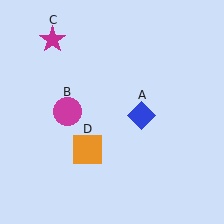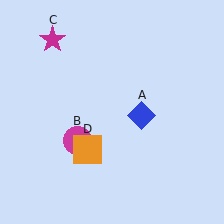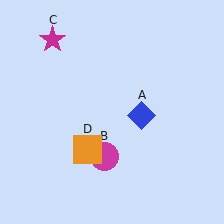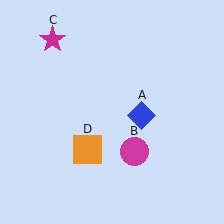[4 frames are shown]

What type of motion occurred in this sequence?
The magenta circle (object B) rotated counterclockwise around the center of the scene.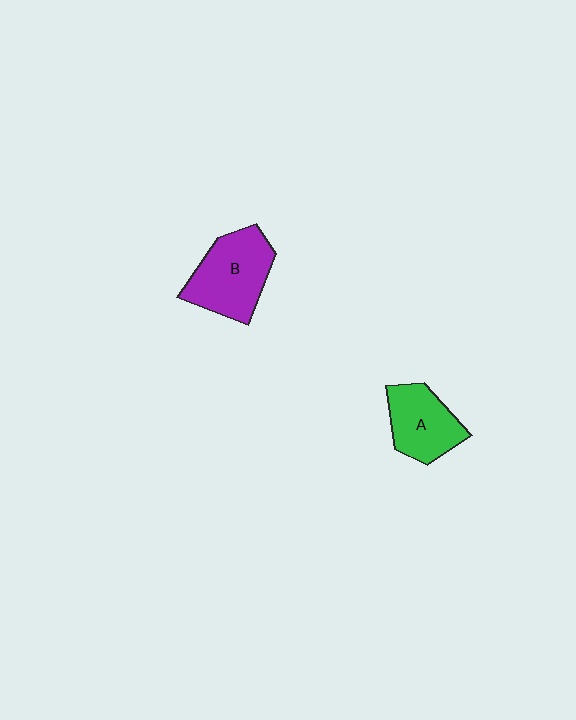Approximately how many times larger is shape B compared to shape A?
Approximately 1.3 times.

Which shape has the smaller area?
Shape A (green).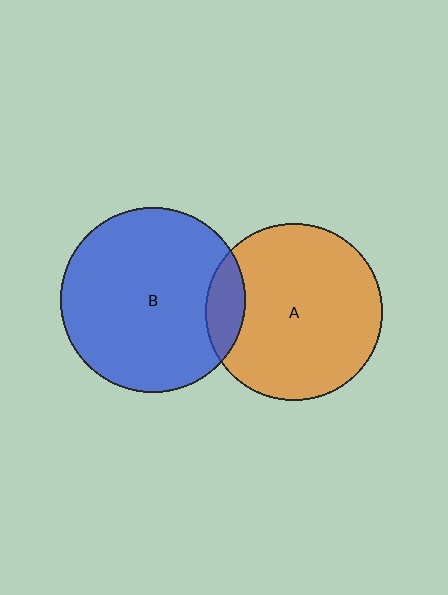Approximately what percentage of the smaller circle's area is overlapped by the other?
Approximately 10%.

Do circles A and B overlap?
Yes.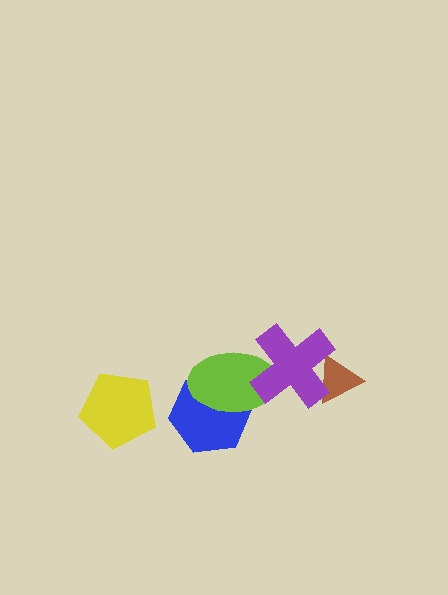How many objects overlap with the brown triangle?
1 object overlaps with the brown triangle.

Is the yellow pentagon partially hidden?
No, no other shape covers it.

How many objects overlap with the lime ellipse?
2 objects overlap with the lime ellipse.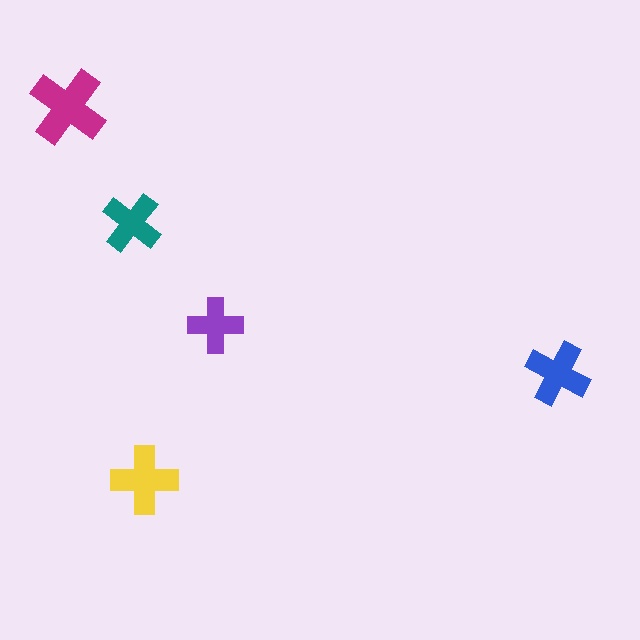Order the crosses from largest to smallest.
the magenta one, the yellow one, the blue one, the teal one, the purple one.